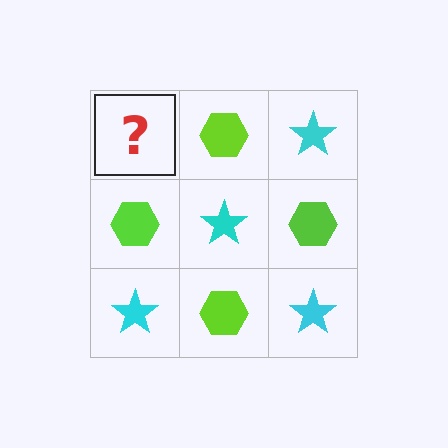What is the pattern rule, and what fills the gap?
The rule is that it alternates cyan star and lime hexagon in a checkerboard pattern. The gap should be filled with a cyan star.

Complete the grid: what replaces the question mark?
The question mark should be replaced with a cyan star.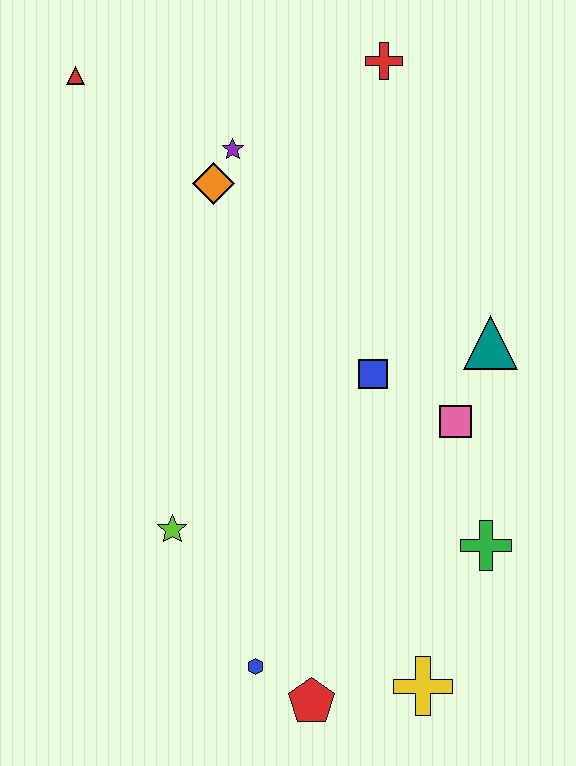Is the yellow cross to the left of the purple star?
No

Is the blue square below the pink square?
No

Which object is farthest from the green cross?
The red triangle is farthest from the green cross.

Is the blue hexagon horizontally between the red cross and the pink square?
No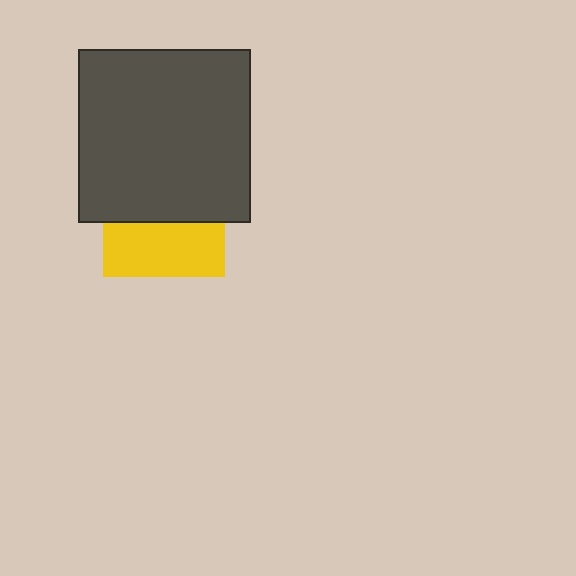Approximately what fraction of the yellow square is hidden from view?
Roughly 56% of the yellow square is hidden behind the dark gray rectangle.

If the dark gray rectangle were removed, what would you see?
You would see the complete yellow square.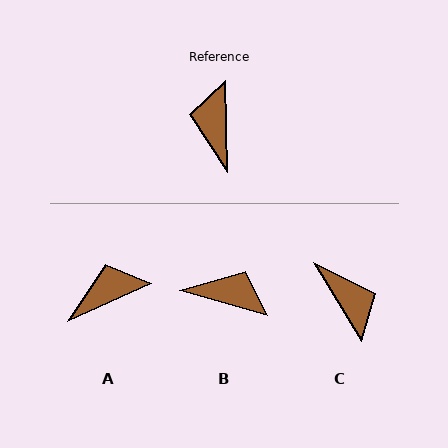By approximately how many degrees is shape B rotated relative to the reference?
Approximately 107 degrees clockwise.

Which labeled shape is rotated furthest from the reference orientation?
C, about 150 degrees away.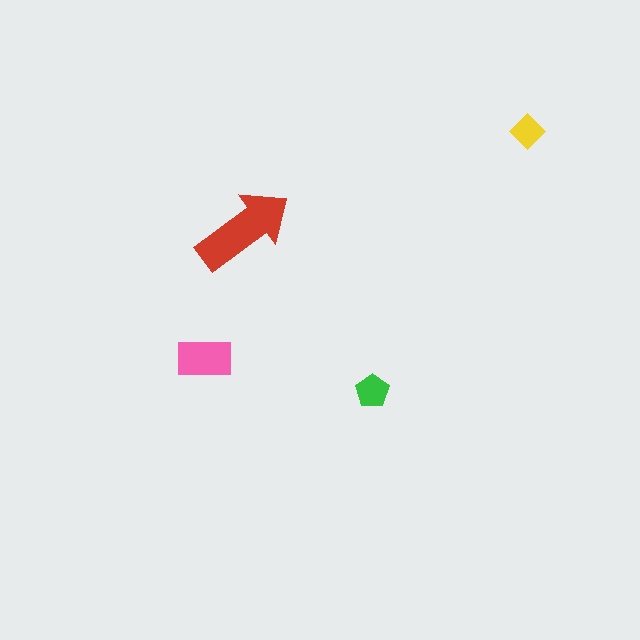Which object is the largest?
The red arrow.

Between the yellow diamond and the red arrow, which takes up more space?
The red arrow.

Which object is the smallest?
The yellow diamond.